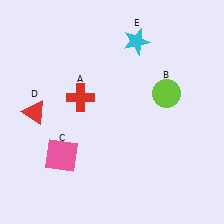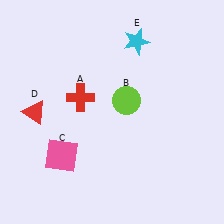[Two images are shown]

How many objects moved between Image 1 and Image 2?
1 object moved between the two images.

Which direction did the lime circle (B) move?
The lime circle (B) moved left.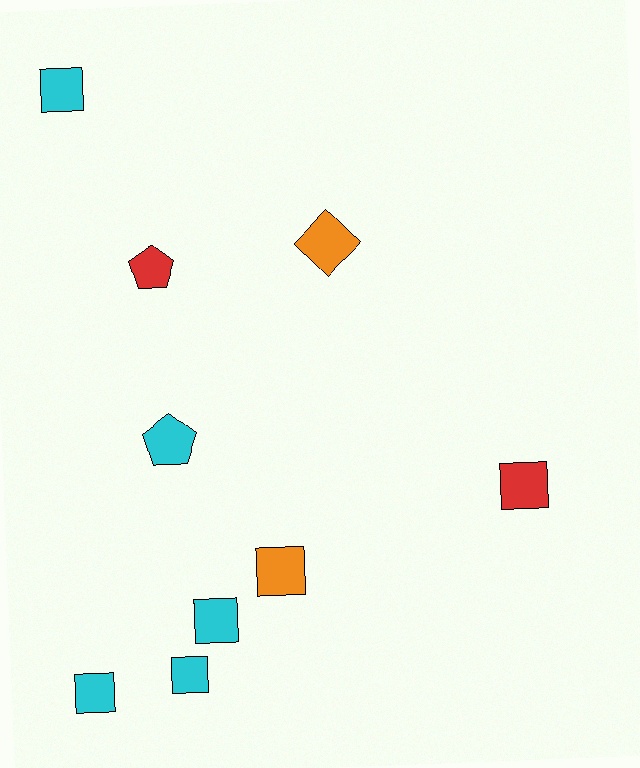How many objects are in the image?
There are 9 objects.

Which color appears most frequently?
Cyan, with 5 objects.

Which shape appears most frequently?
Square, with 6 objects.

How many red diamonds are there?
There are no red diamonds.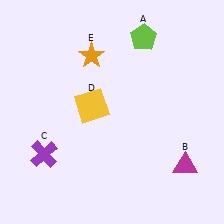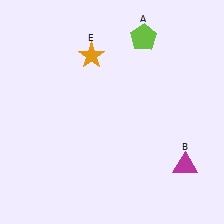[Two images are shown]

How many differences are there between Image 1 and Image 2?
There are 2 differences between the two images.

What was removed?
The purple cross (C), the yellow square (D) were removed in Image 2.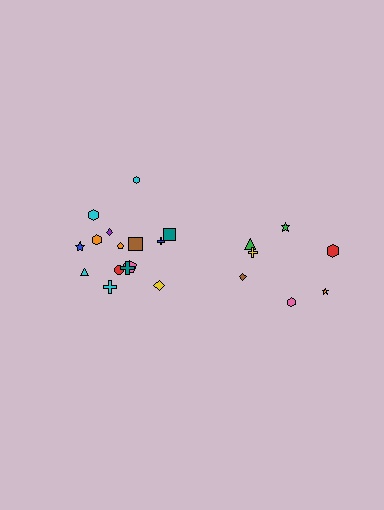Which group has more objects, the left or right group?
The left group.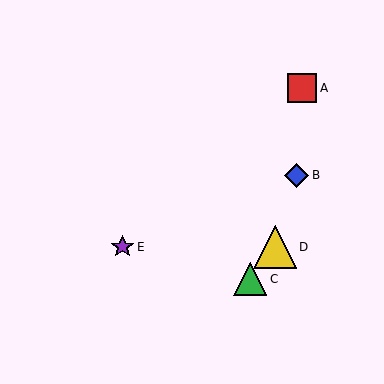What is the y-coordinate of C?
Object C is at y≈279.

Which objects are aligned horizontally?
Objects D, E are aligned horizontally.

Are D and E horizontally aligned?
Yes, both are at y≈247.